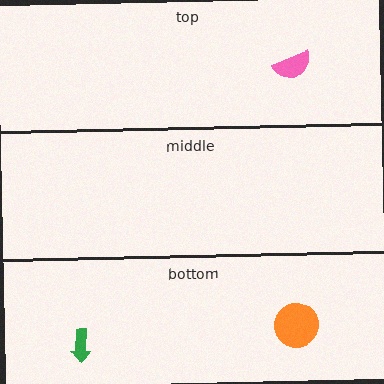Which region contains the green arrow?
The bottom region.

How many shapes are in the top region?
1.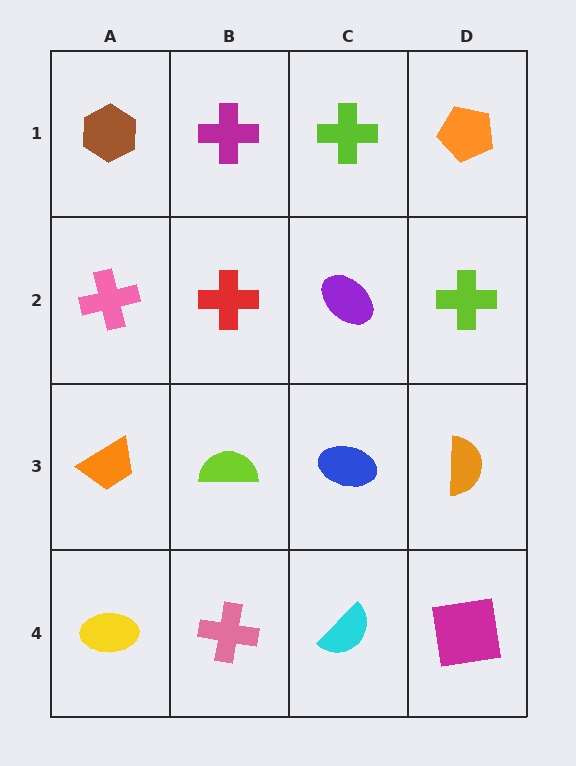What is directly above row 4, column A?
An orange trapezoid.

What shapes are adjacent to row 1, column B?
A red cross (row 2, column B), a brown hexagon (row 1, column A), a lime cross (row 1, column C).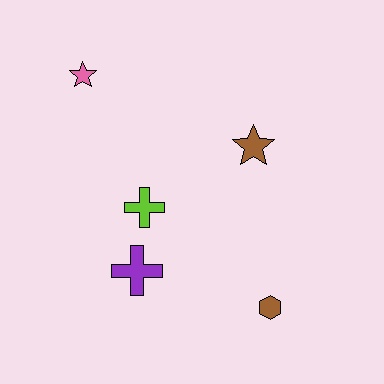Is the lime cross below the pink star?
Yes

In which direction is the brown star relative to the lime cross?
The brown star is to the right of the lime cross.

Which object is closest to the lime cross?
The purple cross is closest to the lime cross.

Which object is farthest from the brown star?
The pink star is farthest from the brown star.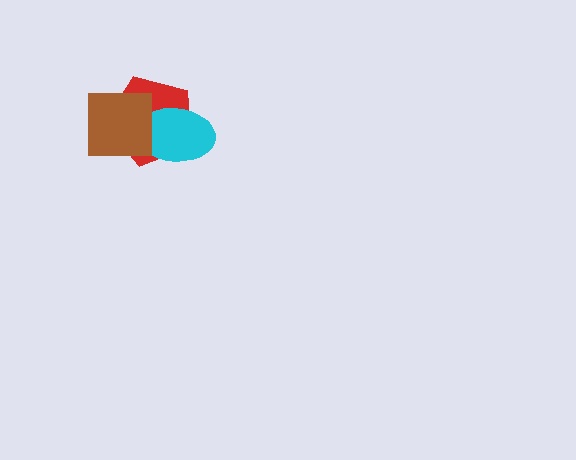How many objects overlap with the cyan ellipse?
2 objects overlap with the cyan ellipse.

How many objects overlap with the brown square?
2 objects overlap with the brown square.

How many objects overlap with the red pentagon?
2 objects overlap with the red pentagon.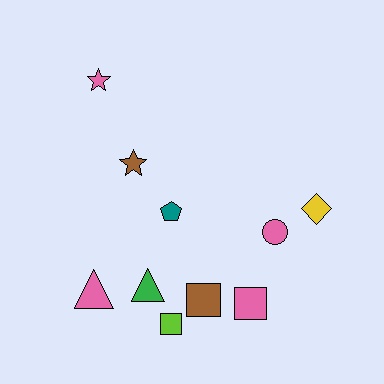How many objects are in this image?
There are 10 objects.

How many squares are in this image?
There are 3 squares.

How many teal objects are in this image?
There is 1 teal object.